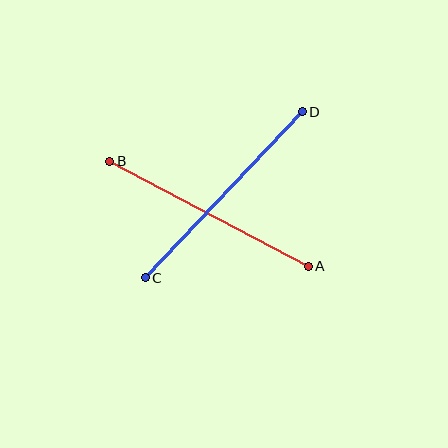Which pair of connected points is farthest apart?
Points C and D are farthest apart.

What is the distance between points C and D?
The distance is approximately 228 pixels.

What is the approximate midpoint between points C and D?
The midpoint is at approximately (224, 195) pixels.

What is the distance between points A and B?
The distance is approximately 224 pixels.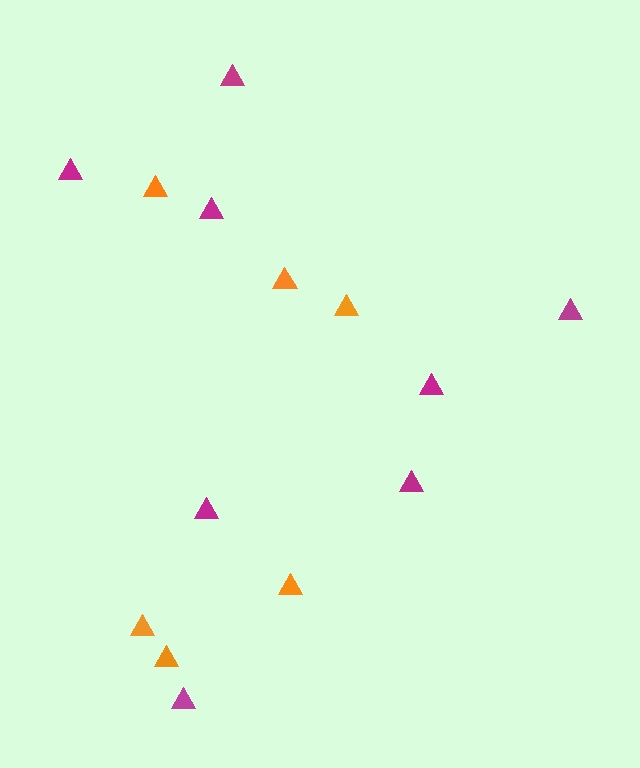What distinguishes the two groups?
There are 2 groups: one group of orange triangles (6) and one group of magenta triangles (8).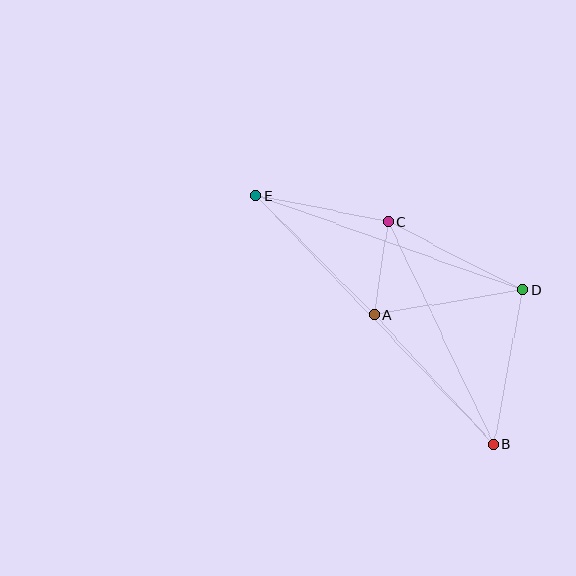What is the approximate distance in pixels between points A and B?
The distance between A and B is approximately 177 pixels.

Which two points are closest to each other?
Points A and C are closest to each other.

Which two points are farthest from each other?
Points B and E are farthest from each other.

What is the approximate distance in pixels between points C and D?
The distance between C and D is approximately 151 pixels.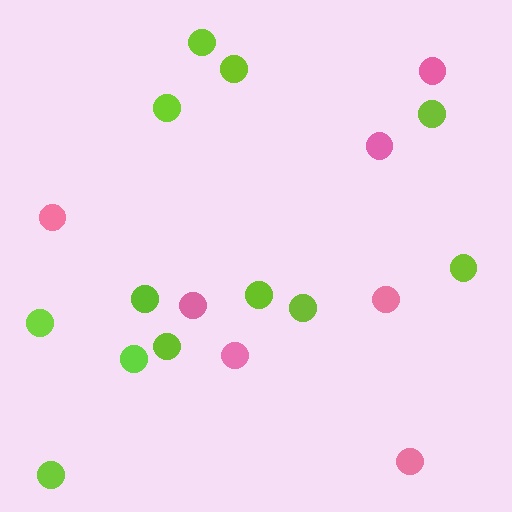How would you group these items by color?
There are 2 groups: one group of pink circles (7) and one group of lime circles (12).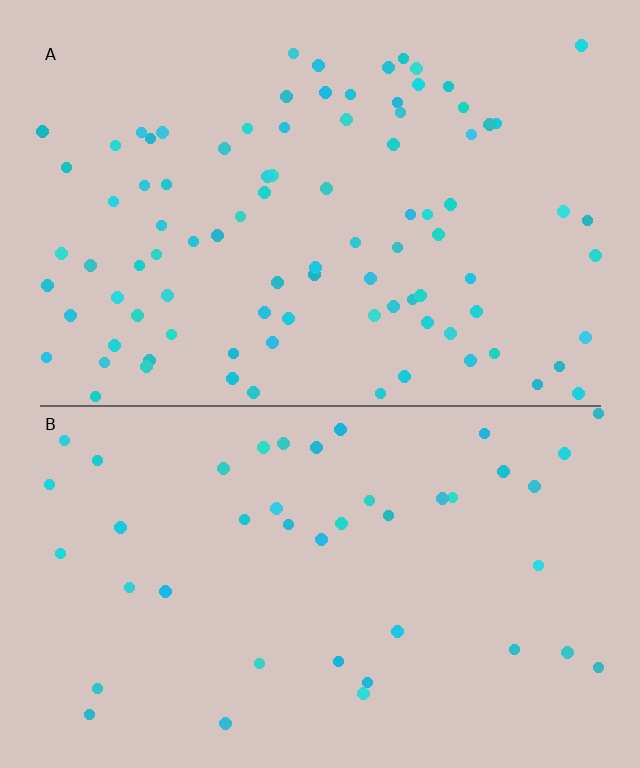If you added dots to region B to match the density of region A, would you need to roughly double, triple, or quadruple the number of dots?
Approximately double.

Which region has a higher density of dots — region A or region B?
A (the top).